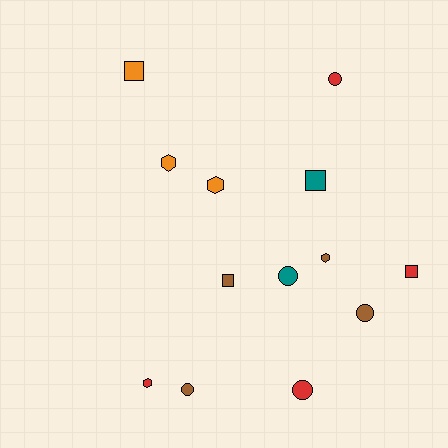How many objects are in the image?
There are 13 objects.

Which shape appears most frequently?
Circle, with 5 objects.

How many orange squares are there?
There is 1 orange square.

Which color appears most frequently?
Brown, with 4 objects.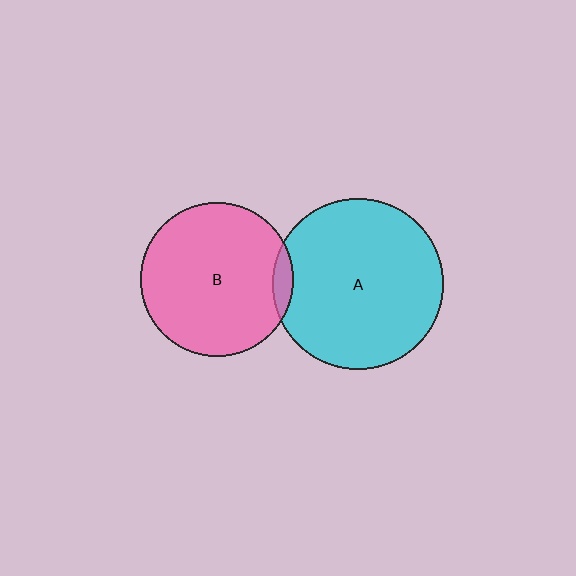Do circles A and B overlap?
Yes.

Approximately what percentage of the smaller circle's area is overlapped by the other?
Approximately 5%.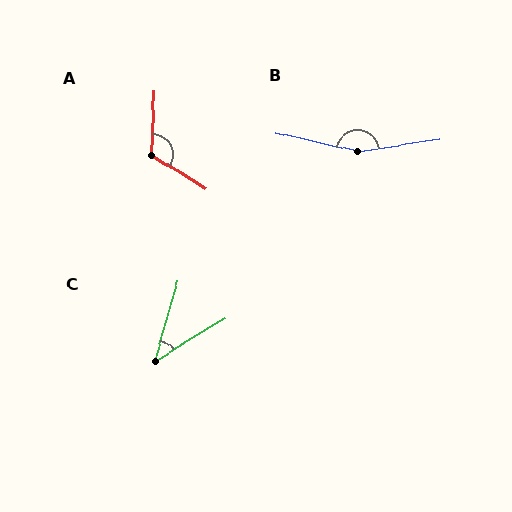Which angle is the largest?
B, at approximately 159 degrees.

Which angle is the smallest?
C, at approximately 43 degrees.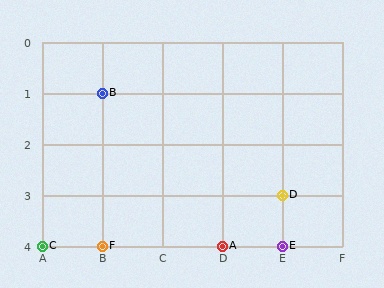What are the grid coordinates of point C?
Point C is at grid coordinates (A, 4).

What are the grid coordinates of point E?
Point E is at grid coordinates (E, 4).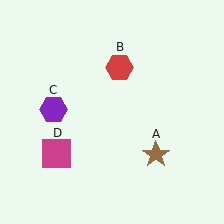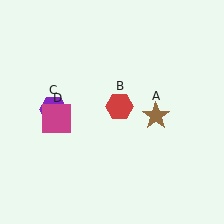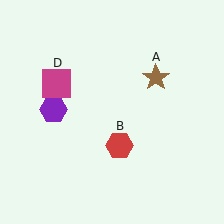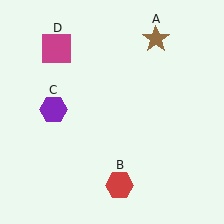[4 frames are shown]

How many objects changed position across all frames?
3 objects changed position: brown star (object A), red hexagon (object B), magenta square (object D).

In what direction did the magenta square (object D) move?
The magenta square (object D) moved up.